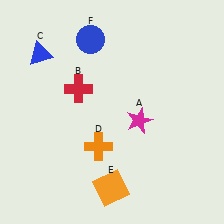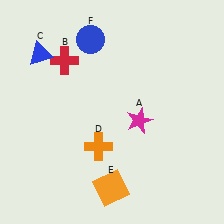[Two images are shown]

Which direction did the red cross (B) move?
The red cross (B) moved up.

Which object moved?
The red cross (B) moved up.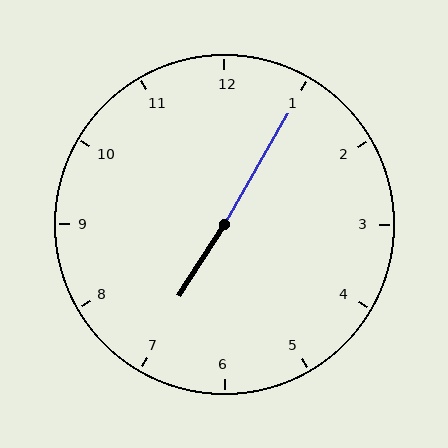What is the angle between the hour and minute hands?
Approximately 178 degrees.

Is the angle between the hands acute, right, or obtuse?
It is obtuse.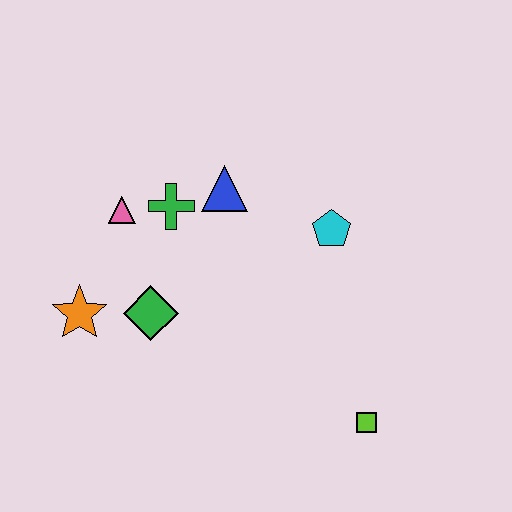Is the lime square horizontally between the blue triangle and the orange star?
No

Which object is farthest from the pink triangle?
The lime square is farthest from the pink triangle.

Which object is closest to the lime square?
The cyan pentagon is closest to the lime square.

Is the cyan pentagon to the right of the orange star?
Yes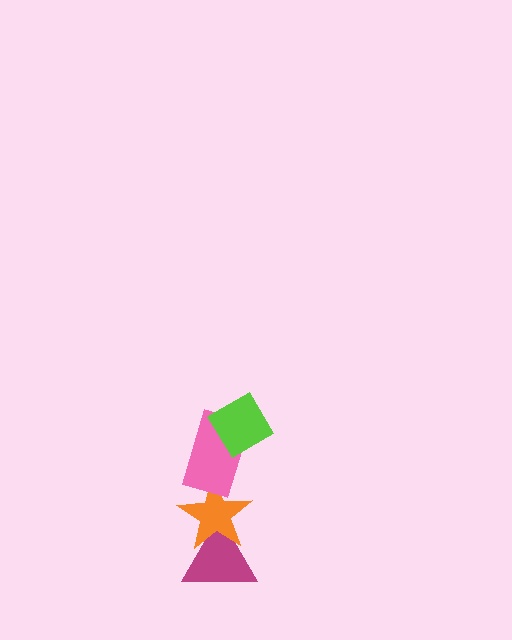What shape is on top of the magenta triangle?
The orange star is on top of the magenta triangle.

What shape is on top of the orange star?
The pink rectangle is on top of the orange star.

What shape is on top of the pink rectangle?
The lime diamond is on top of the pink rectangle.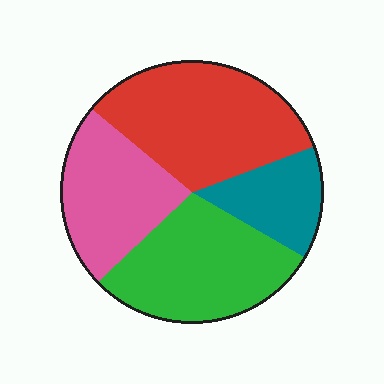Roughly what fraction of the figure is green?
Green takes up about one third (1/3) of the figure.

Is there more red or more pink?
Red.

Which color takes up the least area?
Teal, at roughly 15%.